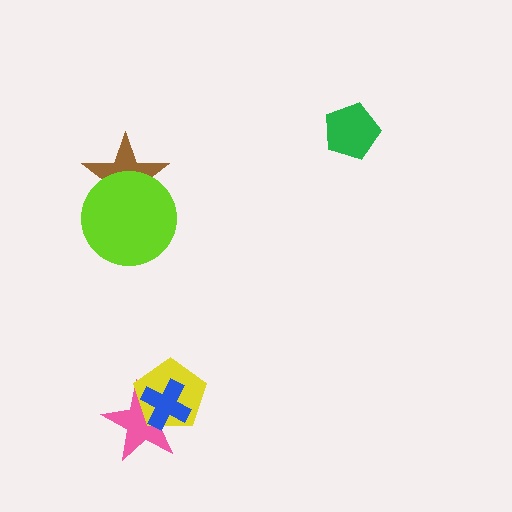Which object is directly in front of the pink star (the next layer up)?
The yellow pentagon is directly in front of the pink star.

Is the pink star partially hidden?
Yes, it is partially covered by another shape.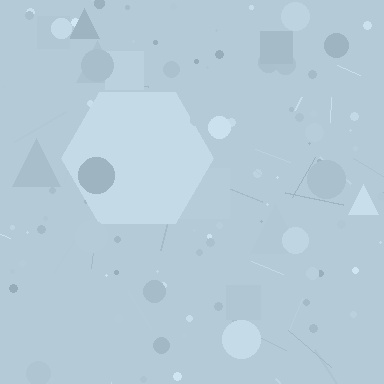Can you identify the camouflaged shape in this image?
The camouflaged shape is a hexagon.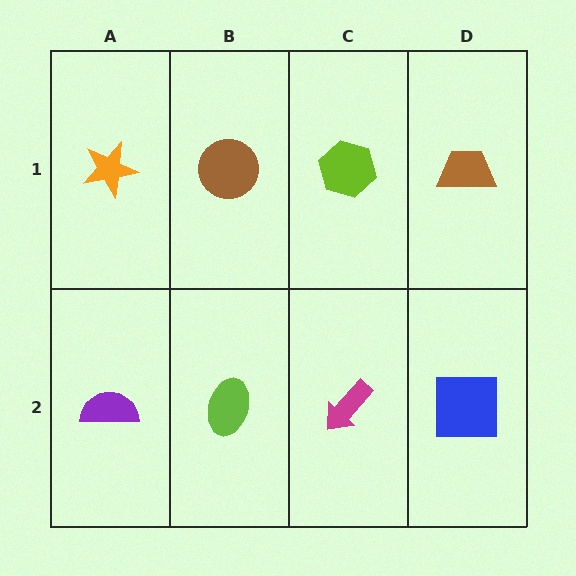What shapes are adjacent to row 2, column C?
A lime hexagon (row 1, column C), a lime ellipse (row 2, column B), a blue square (row 2, column D).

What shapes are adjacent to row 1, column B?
A lime ellipse (row 2, column B), an orange star (row 1, column A), a lime hexagon (row 1, column C).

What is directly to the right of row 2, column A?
A lime ellipse.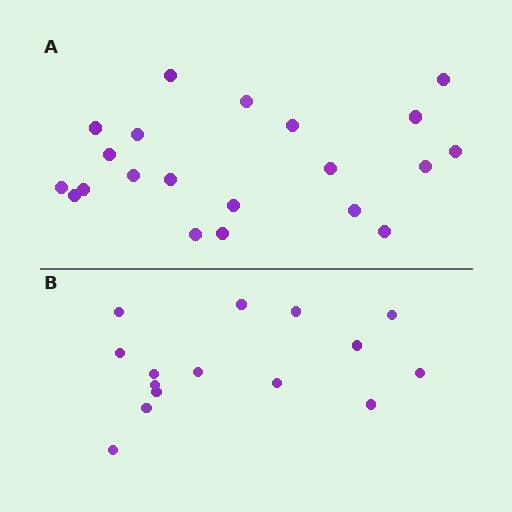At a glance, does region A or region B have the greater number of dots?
Region A (the top region) has more dots.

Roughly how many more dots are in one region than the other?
Region A has about 6 more dots than region B.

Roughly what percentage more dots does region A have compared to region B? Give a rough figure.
About 40% more.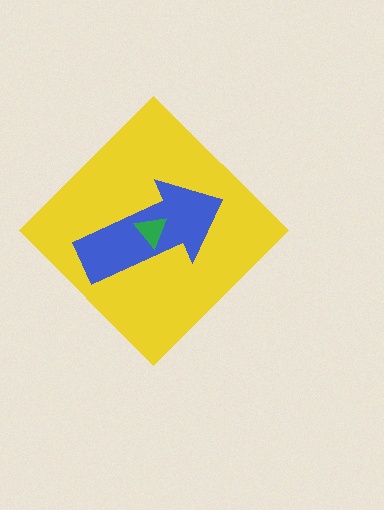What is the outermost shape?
The yellow diamond.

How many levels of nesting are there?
3.